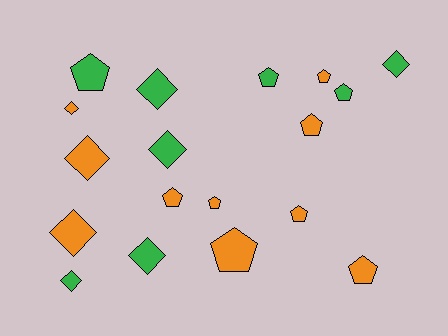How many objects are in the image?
There are 18 objects.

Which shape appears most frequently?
Pentagon, with 10 objects.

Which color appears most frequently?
Orange, with 10 objects.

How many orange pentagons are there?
There are 7 orange pentagons.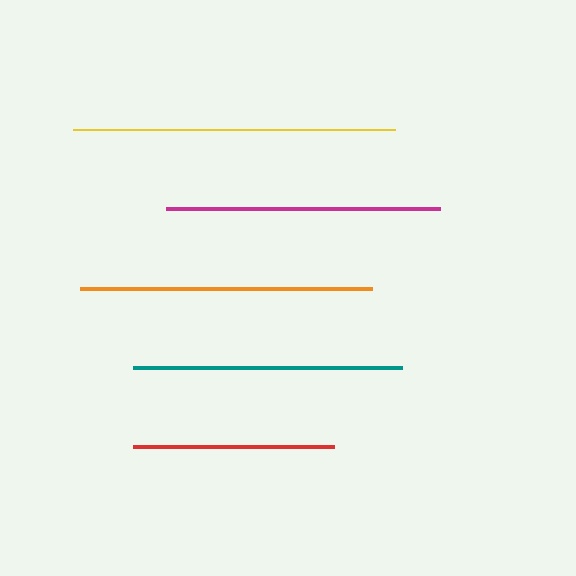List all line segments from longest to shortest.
From longest to shortest: yellow, orange, magenta, teal, red.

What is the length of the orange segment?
The orange segment is approximately 293 pixels long.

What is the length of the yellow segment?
The yellow segment is approximately 322 pixels long.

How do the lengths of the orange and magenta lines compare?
The orange and magenta lines are approximately the same length.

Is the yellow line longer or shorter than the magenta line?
The yellow line is longer than the magenta line.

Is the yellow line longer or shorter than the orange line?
The yellow line is longer than the orange line.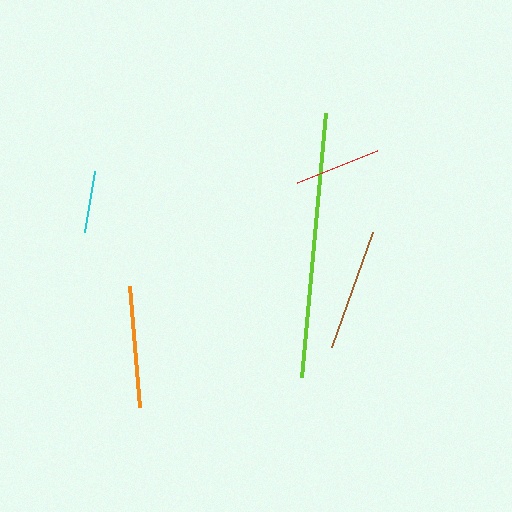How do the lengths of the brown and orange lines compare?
The brown and orange lines are approximately the same length.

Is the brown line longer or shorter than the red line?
The brown line is longer than the red line.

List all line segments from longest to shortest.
From longest to shortest: lime, brown, orange, red, cyan.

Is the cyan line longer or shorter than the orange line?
The orange line is longer than the cyan line.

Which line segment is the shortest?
The cyan line is the shortest at approximately 62 pixels.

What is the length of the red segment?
The red segment is approximately 87 pixels long.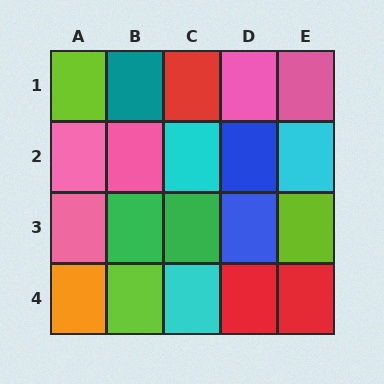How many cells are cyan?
3 cells are cyan.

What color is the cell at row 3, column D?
Blue.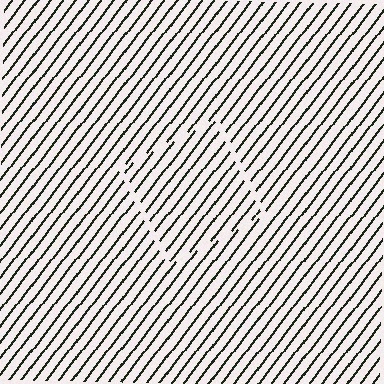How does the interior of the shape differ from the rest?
The interior of the shape contains the same grating, shifted by half a period — the contour is defined by the phase discontinuity where line-ends from the inner and outer gratings abut.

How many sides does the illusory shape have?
4 sides — the line-ends trace a square.